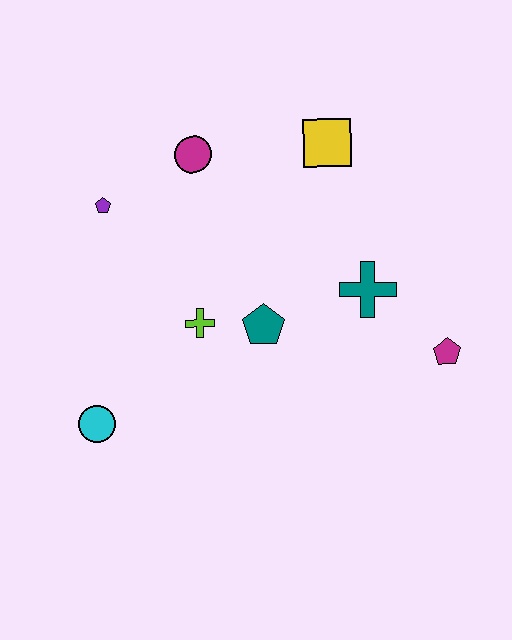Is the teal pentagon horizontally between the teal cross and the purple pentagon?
Yes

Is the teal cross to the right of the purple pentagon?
Yes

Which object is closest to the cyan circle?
The lime cross is closest to the cyan circle.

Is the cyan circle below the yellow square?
Yes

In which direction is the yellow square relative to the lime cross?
The yellow square is above the lime cross.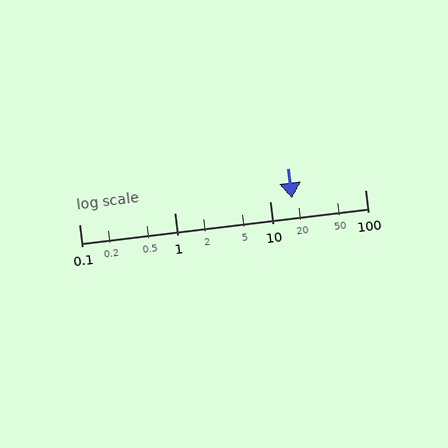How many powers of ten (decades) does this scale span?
The scale spans 3 decades, from 0.1 to 100.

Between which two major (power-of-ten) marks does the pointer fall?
The pointer is between 10 and 100.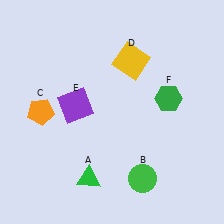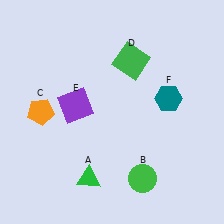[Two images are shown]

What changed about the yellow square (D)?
In Image 1, D is yellow. In Image 2, it changed to green.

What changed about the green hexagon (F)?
In Image 1, F is green. In Image 2, it changed to teal.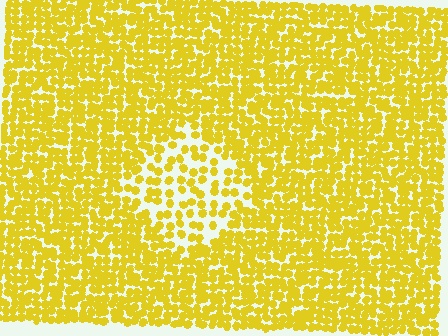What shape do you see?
I see a diamond.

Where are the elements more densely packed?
The elements are more densely packed outside the diamond boundary.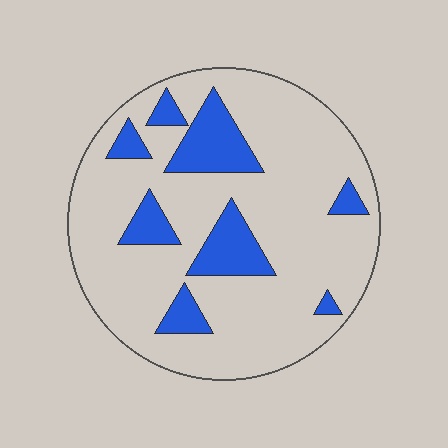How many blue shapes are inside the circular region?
8.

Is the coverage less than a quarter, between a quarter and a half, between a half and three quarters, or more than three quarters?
Less than a quarter.